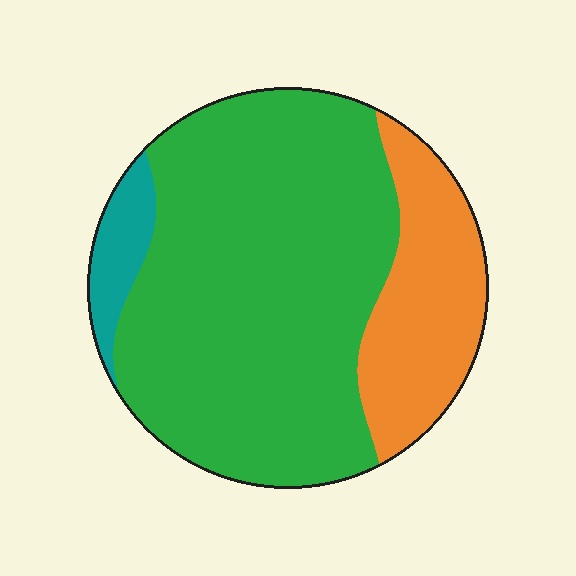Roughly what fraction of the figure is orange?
Orange takes up between a sixth and a third of the figure.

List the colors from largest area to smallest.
From largest to smallest: green, orange, teal.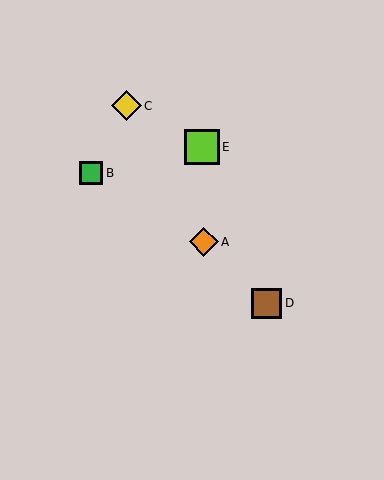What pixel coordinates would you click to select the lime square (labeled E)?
Click at (202, 147) to select the lime square E.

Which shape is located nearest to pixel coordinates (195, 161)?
The lime square (labeled E) at (202, 147) is nearest to that location.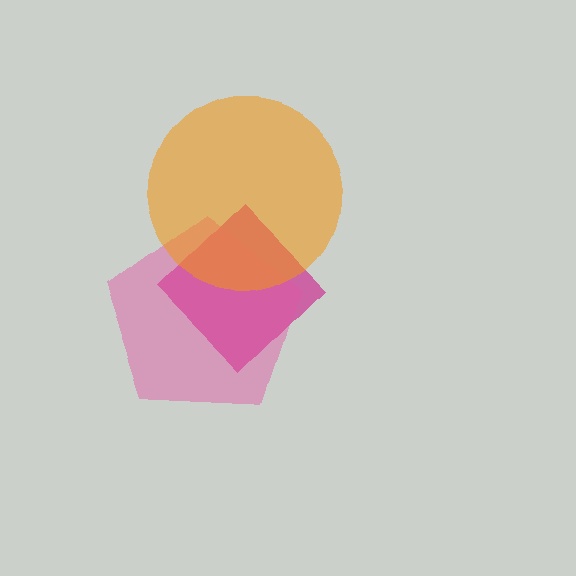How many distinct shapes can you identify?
There are 3 distinct shapes: a magenta diamond, a pink pentagon, an orange circle.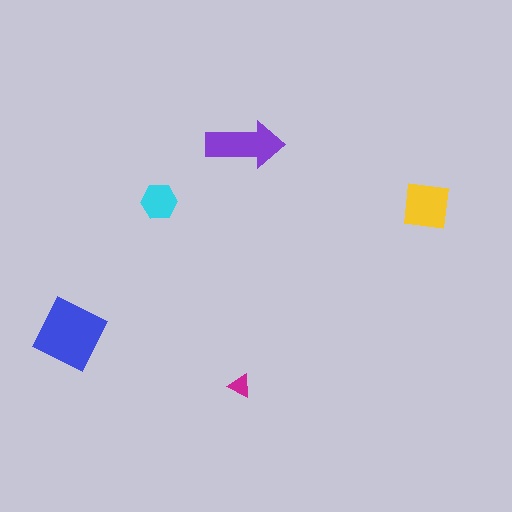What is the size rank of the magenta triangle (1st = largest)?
5th.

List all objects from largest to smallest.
The blue square, the purple arrow, the yellow square, the cyan hexagon, the magenta triangle.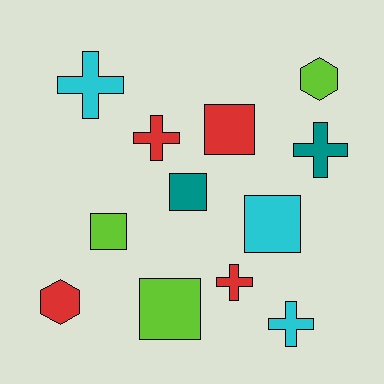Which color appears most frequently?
Red, with 4 objects.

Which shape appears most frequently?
Square, with 5 objects.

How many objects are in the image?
There are 12 objects.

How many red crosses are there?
There are 2 red crosses.